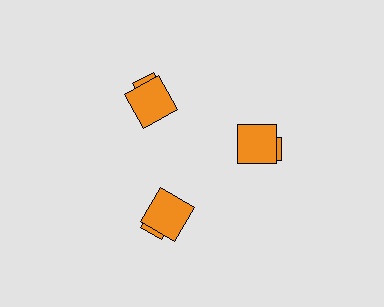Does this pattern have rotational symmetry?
Yes, this pattern has 3-fold rotational symmetry. It looks the same after rotating 120 degrees around the center.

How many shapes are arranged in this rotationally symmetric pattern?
There are 6 shapes, arranged in 3 groups of 2.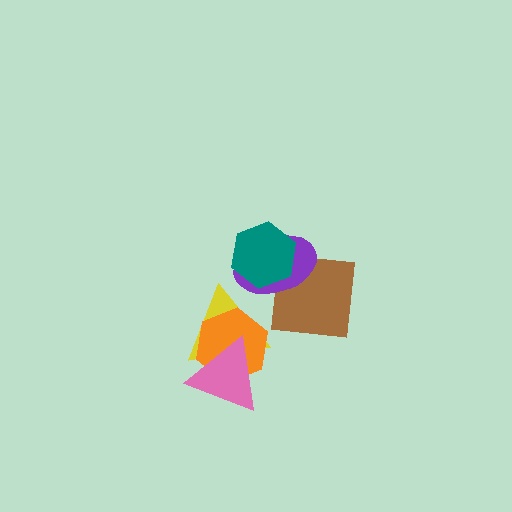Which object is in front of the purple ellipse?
The teal hexagon is in front of the purple ellipse.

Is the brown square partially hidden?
Yes, it is partially covered by another shape.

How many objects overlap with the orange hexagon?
2 objects overlap with the orange hexagon.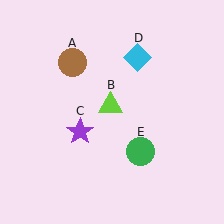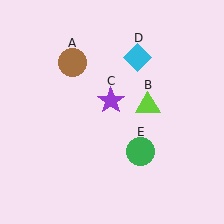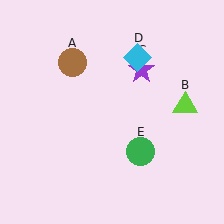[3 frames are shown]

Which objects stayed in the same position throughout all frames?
Brown circle (object A) and cyan diamond (object D) and green circle (object E) remained stationary.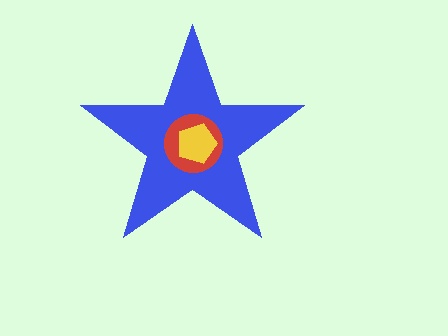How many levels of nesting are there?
3.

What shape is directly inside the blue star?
The red circle.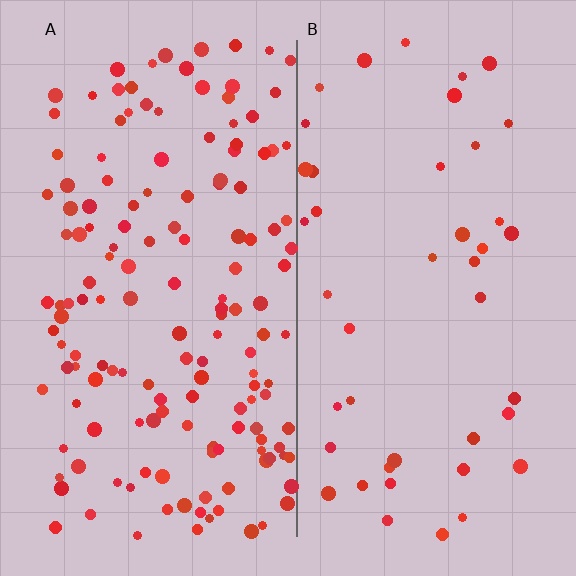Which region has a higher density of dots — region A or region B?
A (the left).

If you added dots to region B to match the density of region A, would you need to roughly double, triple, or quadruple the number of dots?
Approximately triple.